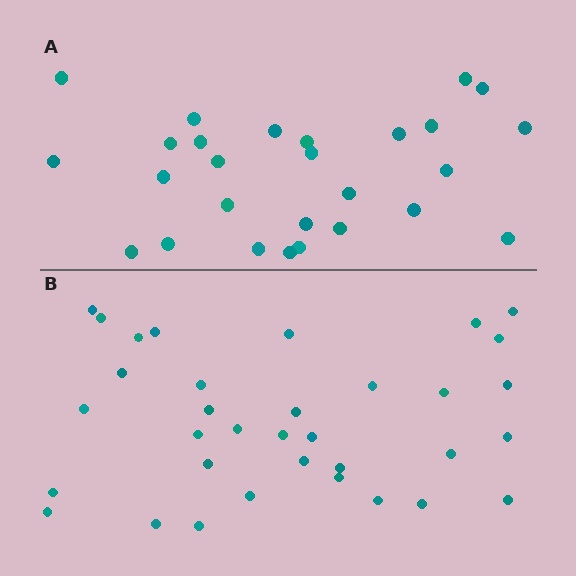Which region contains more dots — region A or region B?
Region B (the bottom region) has more dots.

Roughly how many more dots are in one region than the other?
Region B has roughly 8 or so more dots than region A.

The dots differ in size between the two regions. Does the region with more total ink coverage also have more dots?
No. Region A has more total ink coverage because its dots are larger, but region B actually contains more individual dots. Total area can be misleading — the number of items is what matters here.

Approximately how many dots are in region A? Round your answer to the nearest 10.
About 30 dots. (The exact count is 27, which rounds to 30.)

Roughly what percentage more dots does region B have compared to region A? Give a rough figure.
About 25% more.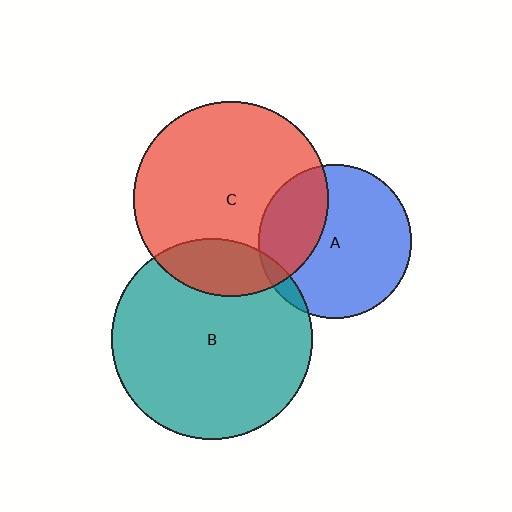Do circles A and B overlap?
Yes.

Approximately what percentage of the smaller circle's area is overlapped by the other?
Approximately 5%.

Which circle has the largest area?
Circle B (teal).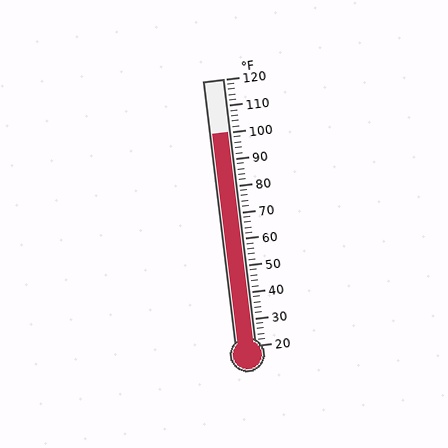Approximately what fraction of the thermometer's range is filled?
The thermometer is filled to approximately 80% of its range.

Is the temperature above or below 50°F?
The temperature is above 50°F.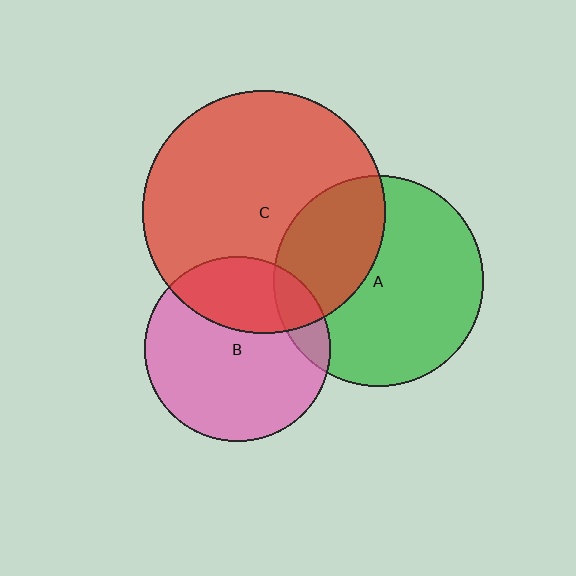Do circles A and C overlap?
Yes.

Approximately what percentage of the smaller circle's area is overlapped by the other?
Approximately 35%.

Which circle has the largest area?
Circle C (red).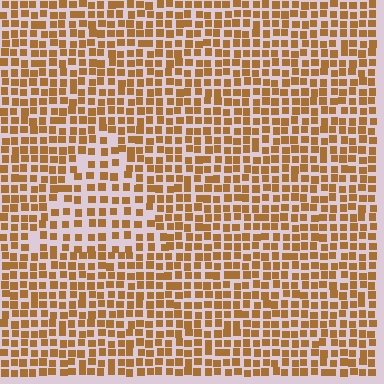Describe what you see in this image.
The image contains small brown elements arranged at two different densities. A triangle-shaped region is visible where the elements are less densely packed than the surrounding area.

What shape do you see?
I see a triangle.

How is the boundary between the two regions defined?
The boundary is defined by a change in element density (approximately 1.6x ratio). All elements are the same color, size, and shape.